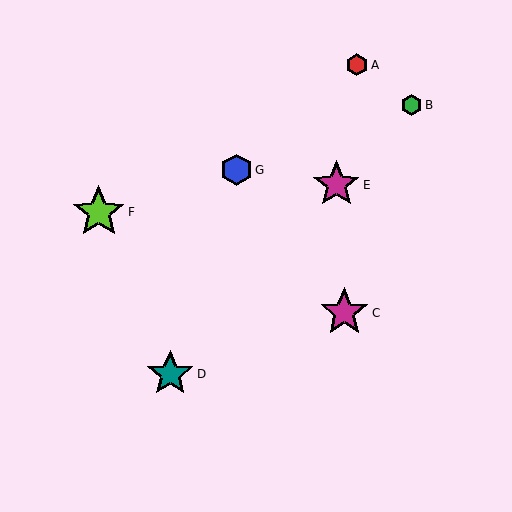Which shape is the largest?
The lime star (labeled F) is the largest.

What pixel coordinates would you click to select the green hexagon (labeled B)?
Click at (412, 105) to select the green hexagon B.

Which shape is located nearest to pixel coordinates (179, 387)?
The teal star (labeled D) at (170, 374) is nearest to that location.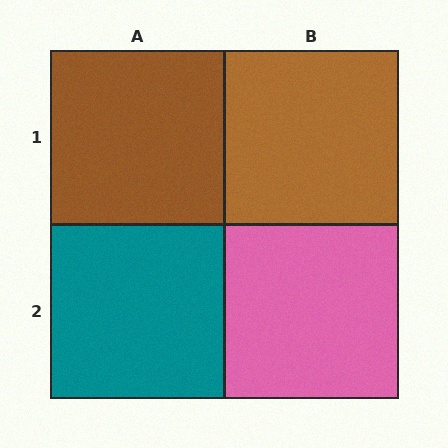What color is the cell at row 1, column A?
Brown.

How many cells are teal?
1 cell is teal.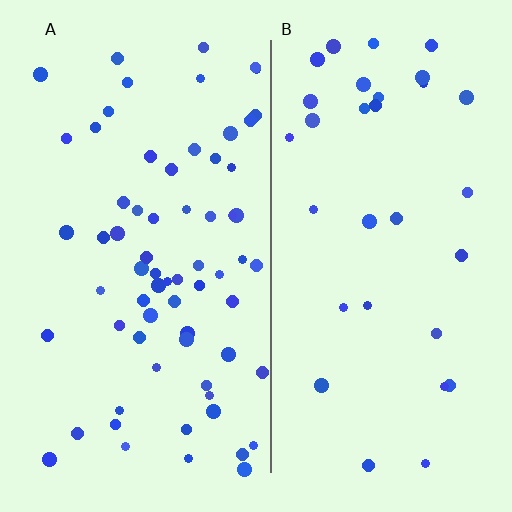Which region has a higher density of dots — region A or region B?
A (the left).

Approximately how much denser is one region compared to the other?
Approximately 2.1× — region A over region B.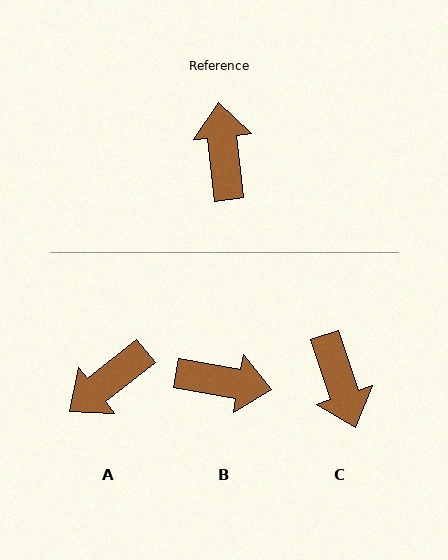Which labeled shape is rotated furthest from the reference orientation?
C, about 168 degrees away.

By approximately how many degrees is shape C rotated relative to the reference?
Approximately 168 degrees clockwise.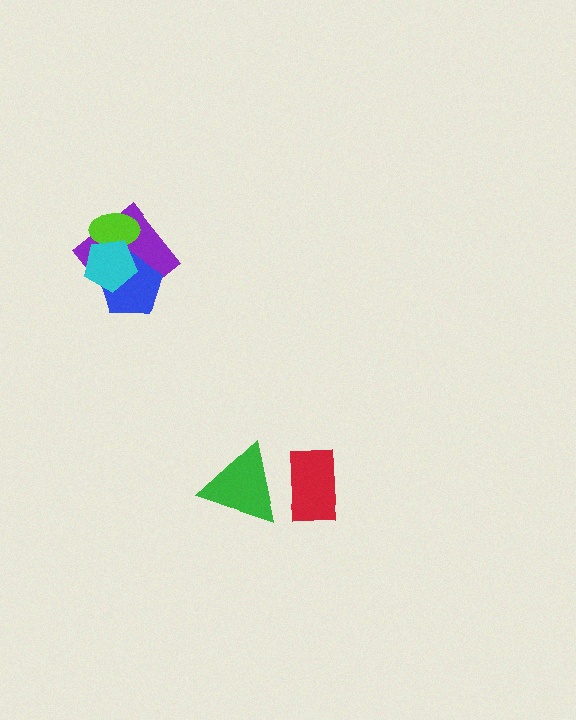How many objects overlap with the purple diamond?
3 objects overlap with the purple diamond.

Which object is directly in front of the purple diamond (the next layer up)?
The blue pentagon is directly in front of the purple diamond.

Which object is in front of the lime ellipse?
The cyan pentagon is in front of the lime ellipse.